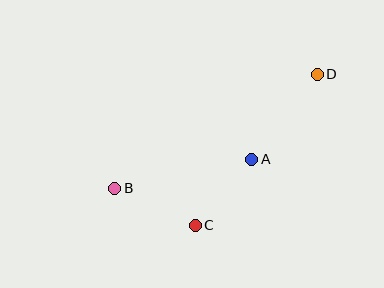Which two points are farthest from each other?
Points B and D are farthest from each other.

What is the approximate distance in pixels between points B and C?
The distance between B and C is approximately 88 pixels.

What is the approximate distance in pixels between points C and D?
The distance between C and D is approximately 194 pixels.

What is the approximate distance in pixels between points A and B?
The distance between A and B is approximately 140 pixels.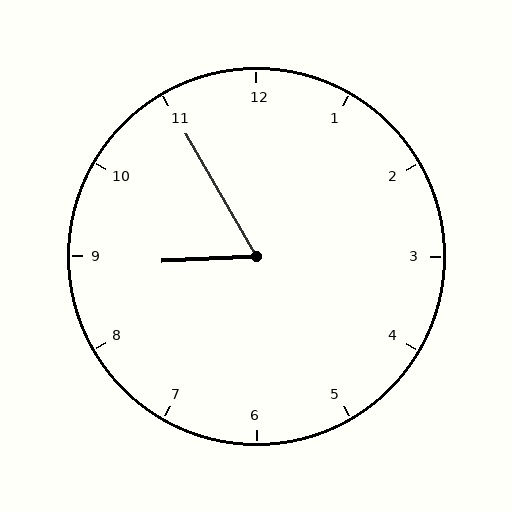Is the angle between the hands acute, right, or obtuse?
It is acute.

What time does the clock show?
8:55.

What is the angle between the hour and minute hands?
Approximately 62 degrees.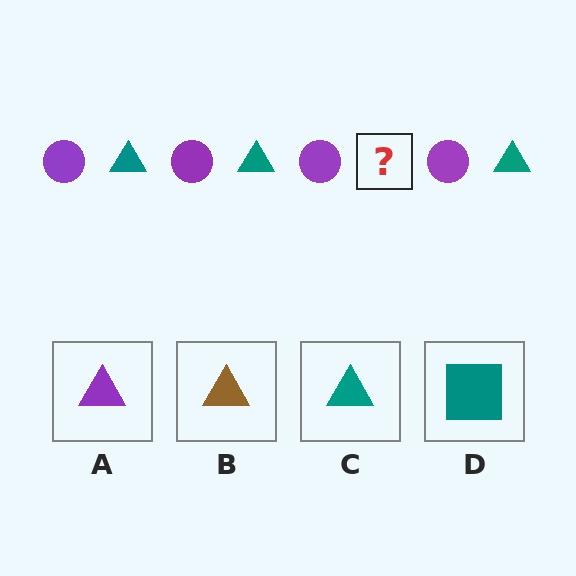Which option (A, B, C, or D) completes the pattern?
C.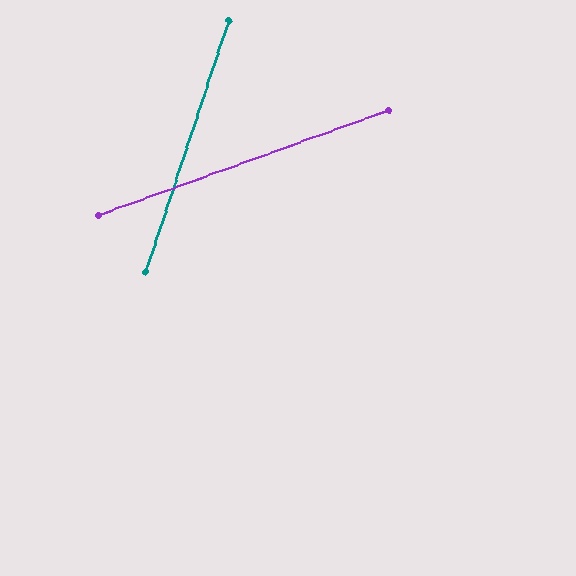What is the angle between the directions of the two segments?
Approximately 52 degrees.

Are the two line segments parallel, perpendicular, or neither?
Neither parallel nor perpendicular — they differ by about 52°.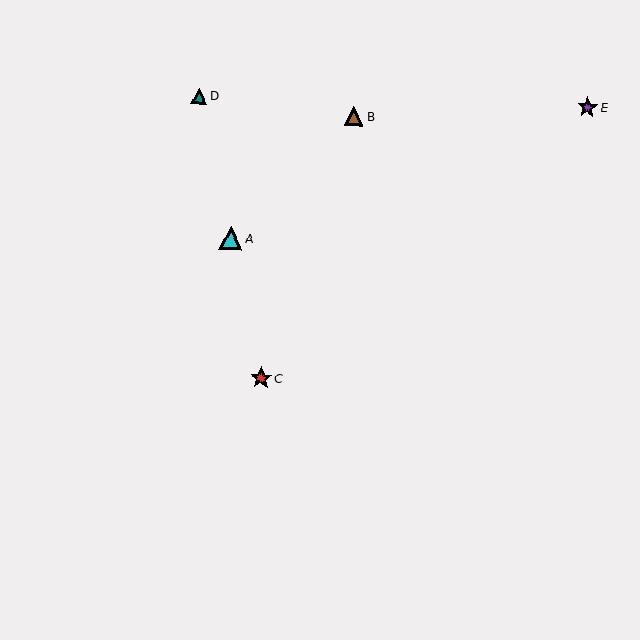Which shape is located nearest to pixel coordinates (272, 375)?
The red star (labeled C) at (261, 378) is nearest to that location.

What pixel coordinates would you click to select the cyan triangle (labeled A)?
Click at (231, 238) to select the cyan triangle A.